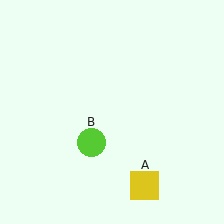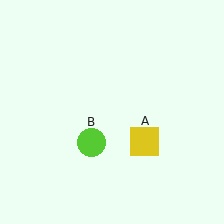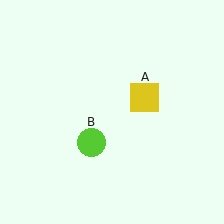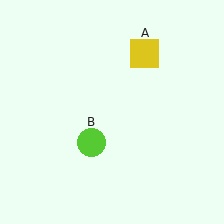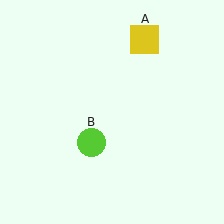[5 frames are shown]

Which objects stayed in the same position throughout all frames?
Lime circle (object B) remained stationary.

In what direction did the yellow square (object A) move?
The yellow square (object A) moved up.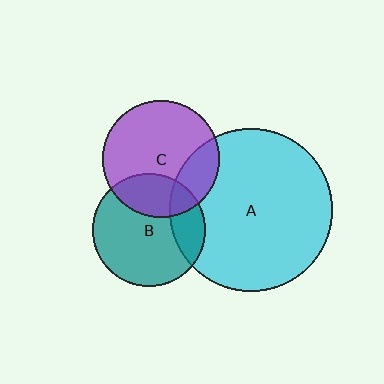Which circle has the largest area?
Circle A (cyan).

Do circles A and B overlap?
Yes.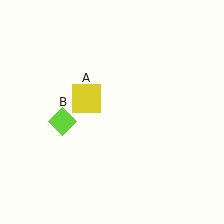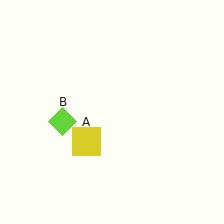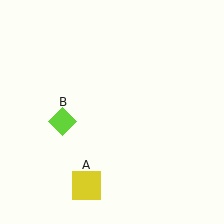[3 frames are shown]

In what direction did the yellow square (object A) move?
The yellow square (object A) moved down.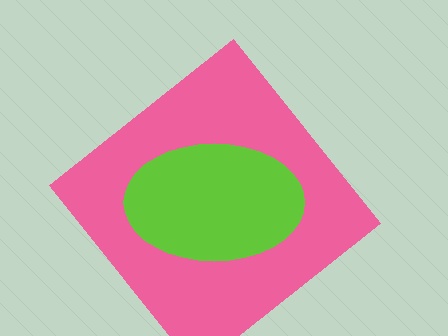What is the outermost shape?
The pink diamond.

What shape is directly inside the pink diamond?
The lime ellipse.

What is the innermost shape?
The lime ellipse.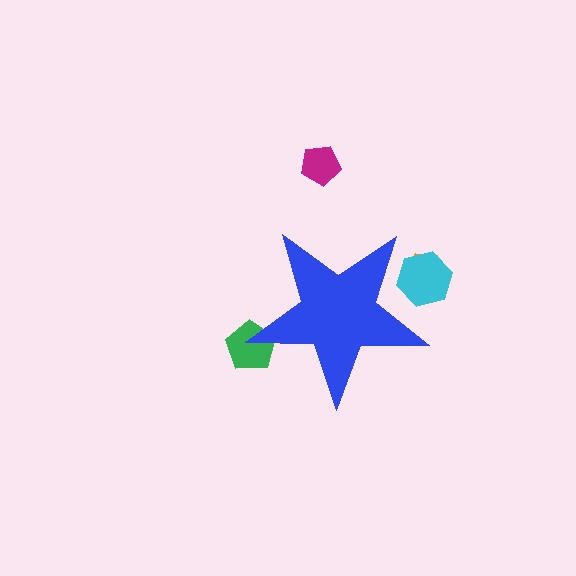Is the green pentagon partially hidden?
Yes, the green pentagon is partially hidden behind the blue star.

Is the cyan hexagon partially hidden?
Yes, the cyan hexagon is partially hidden behind the blue star.